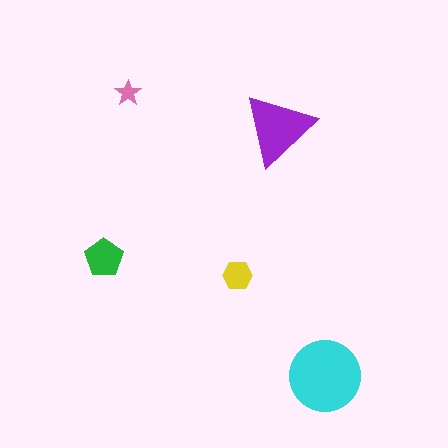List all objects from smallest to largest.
The pink star, the yellow hexagon, the green pentagon, the purple triangle, the cyan circle.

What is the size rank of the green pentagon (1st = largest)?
3rd.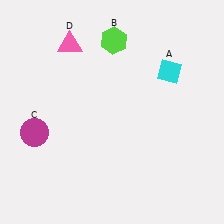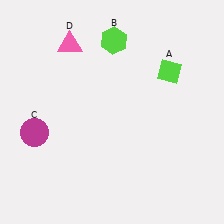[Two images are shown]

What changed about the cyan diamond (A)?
In Image 1, A is cyan. In Image 2, it changed to lime.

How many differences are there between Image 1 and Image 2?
There is 1 difference between the two images.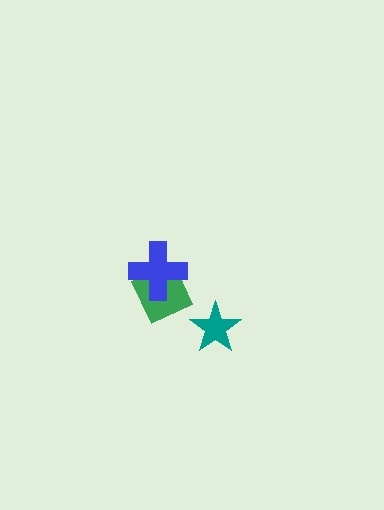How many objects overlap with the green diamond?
1 object overlaps with the green diamond.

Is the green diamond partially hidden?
Yes, it is partially covered by another shape.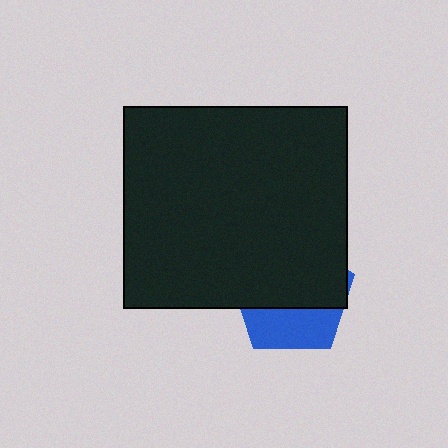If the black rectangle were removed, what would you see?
You would see the complete blue pentagon.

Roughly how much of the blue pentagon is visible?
A small part of it is visible (roughly 35%).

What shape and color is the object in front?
The object in front is a black rectangle.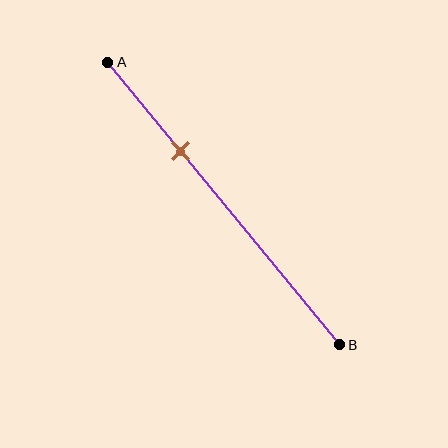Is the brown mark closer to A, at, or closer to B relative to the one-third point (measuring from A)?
The brown mark is approximately at the one-third point of segment AB.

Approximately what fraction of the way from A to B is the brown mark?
The brown mark is approximately 30% of the way from A to B.